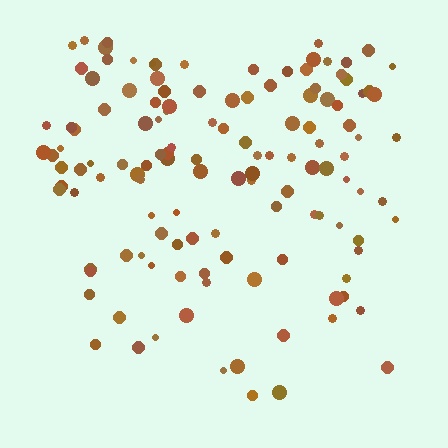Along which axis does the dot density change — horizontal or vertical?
Vertical.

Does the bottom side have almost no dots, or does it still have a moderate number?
Still a moderate number, just noticeably fewer than the top.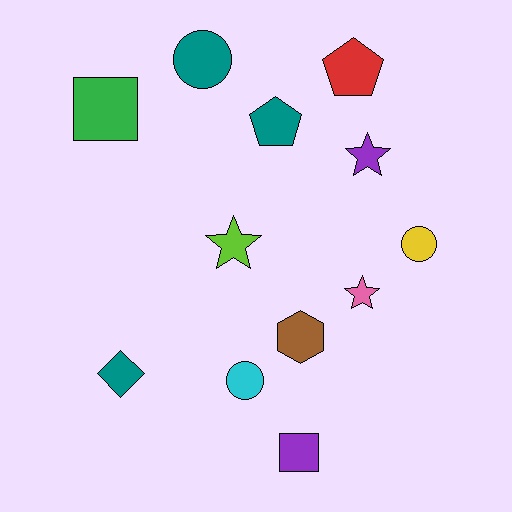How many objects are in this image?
There are 12 objects.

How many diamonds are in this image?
There is 1 diamond.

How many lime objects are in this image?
There is 1 lime object.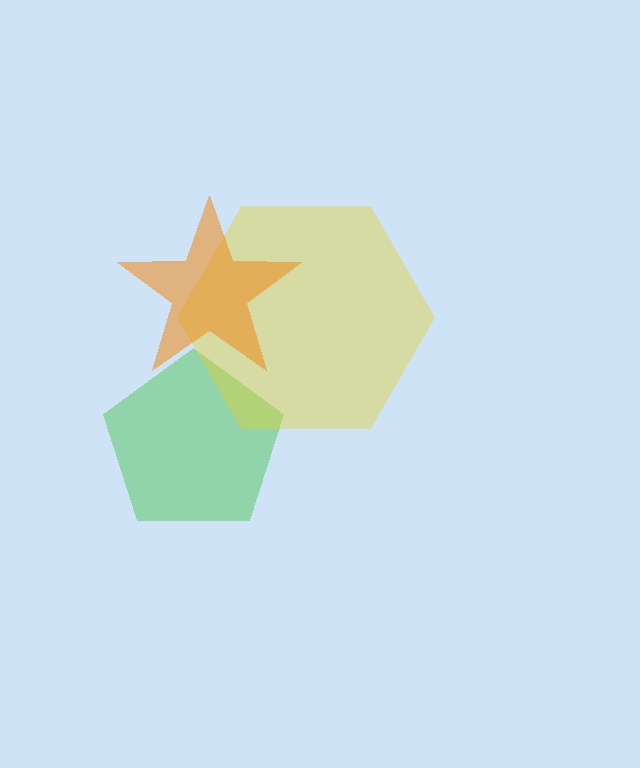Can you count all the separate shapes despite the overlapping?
Yes, there are 3 separate shapes.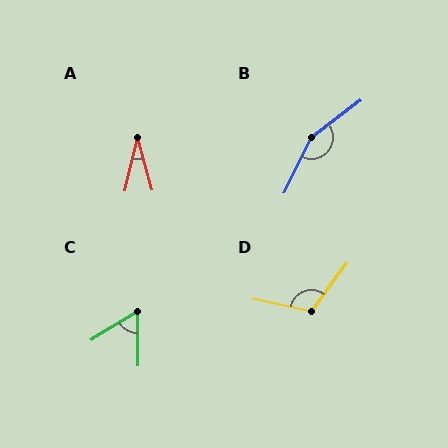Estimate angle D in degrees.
Approximately 114 degrees.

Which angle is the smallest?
A, at approximately 28 degrees.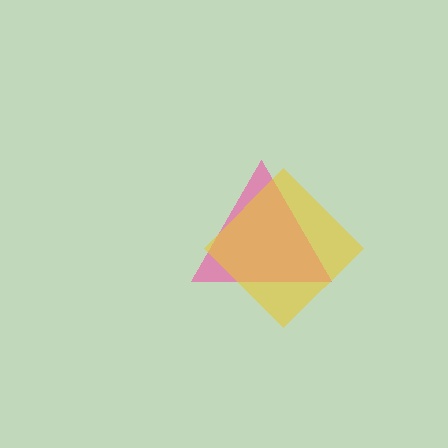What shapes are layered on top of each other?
The layered shapes are: a pink triangle, a yellow diamond.